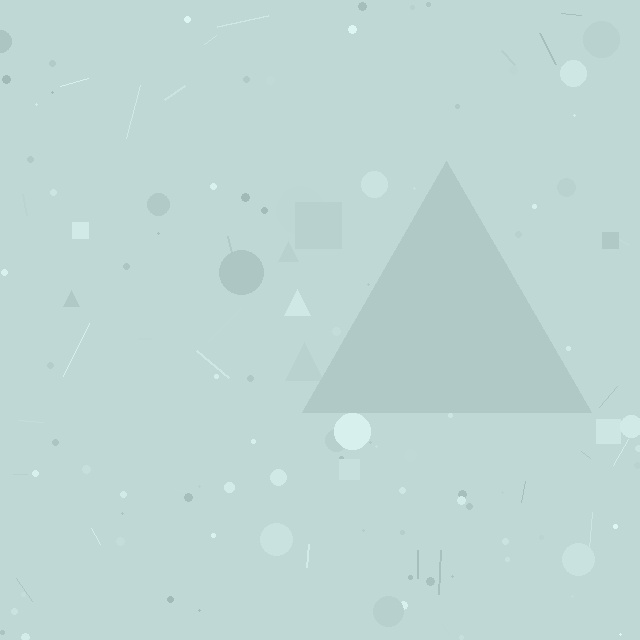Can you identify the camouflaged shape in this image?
The camouflaged shape is a triangle.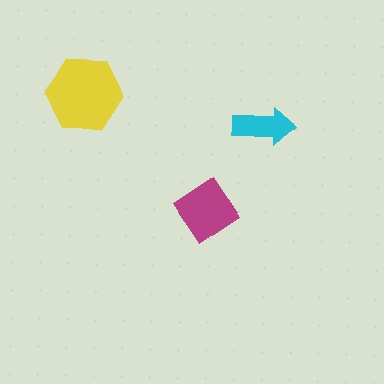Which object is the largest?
The yellow hexagon.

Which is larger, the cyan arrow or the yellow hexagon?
The yellow hexagon.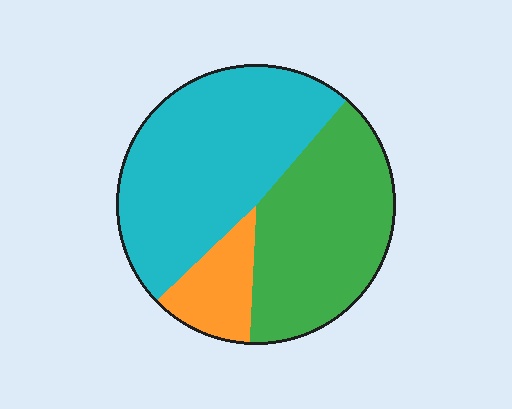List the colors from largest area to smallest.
From largest to smallest: cyan, green, orange.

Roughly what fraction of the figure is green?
Green covers roughly 40% of the figure.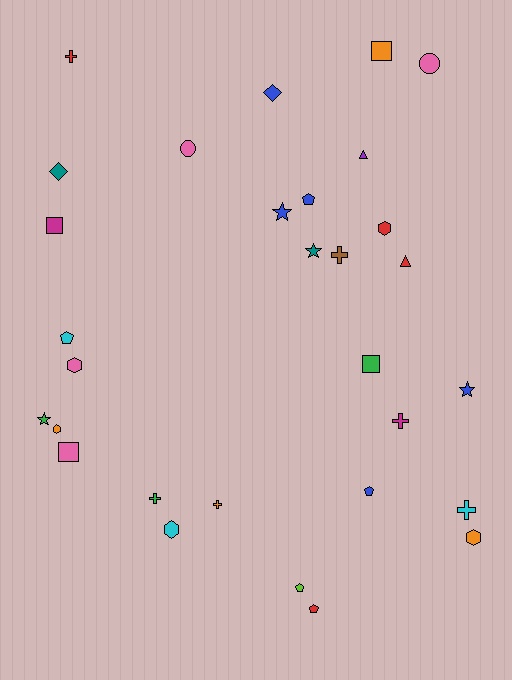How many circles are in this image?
There are 2 circles.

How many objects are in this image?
There are 30 objects.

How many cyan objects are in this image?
There are 3 cyan objects.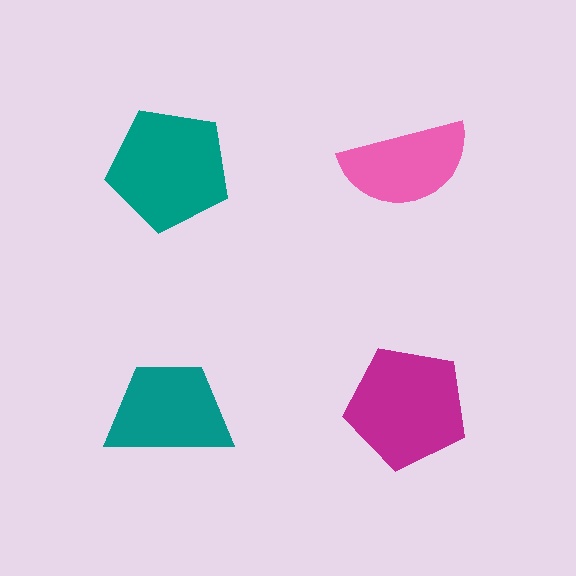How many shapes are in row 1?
2 shapes.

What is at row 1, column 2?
A pink semicircle.